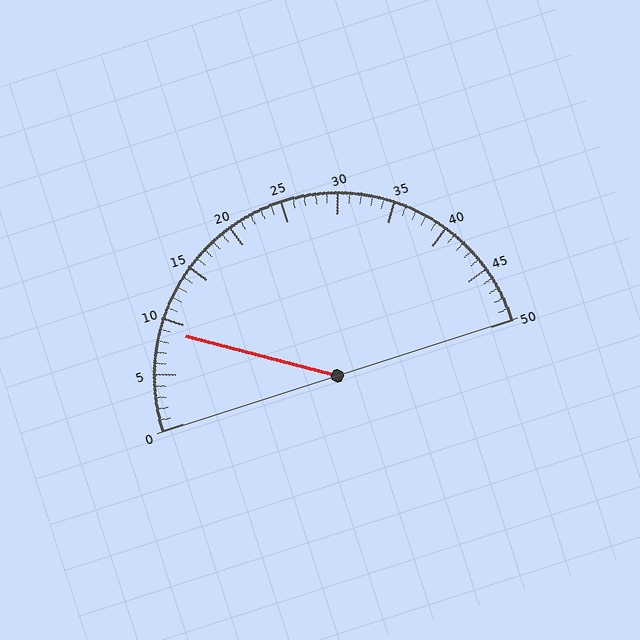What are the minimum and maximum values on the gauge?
The gauge ranges from 0 to 50.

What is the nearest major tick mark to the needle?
The nearest major tick mark is 10.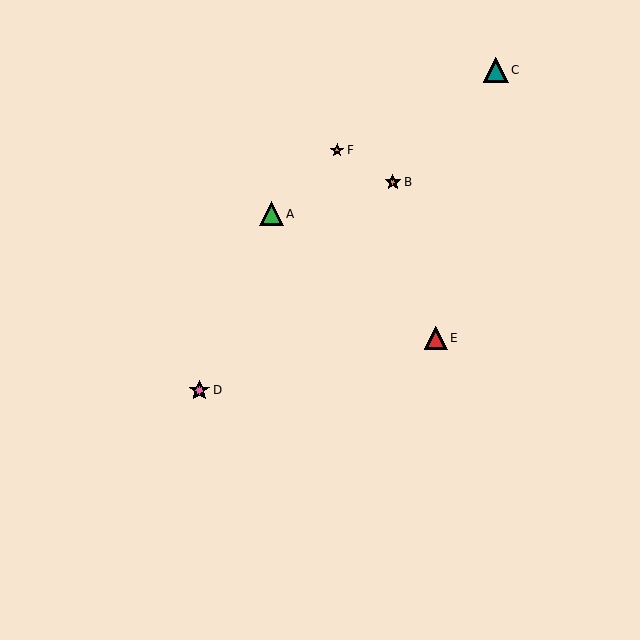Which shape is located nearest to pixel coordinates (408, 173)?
The orange star (labeled B) at (393, 182) is nearest to that location.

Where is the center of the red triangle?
The center of the red triangle is at (436, 338).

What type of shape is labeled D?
Shape D is a pink star.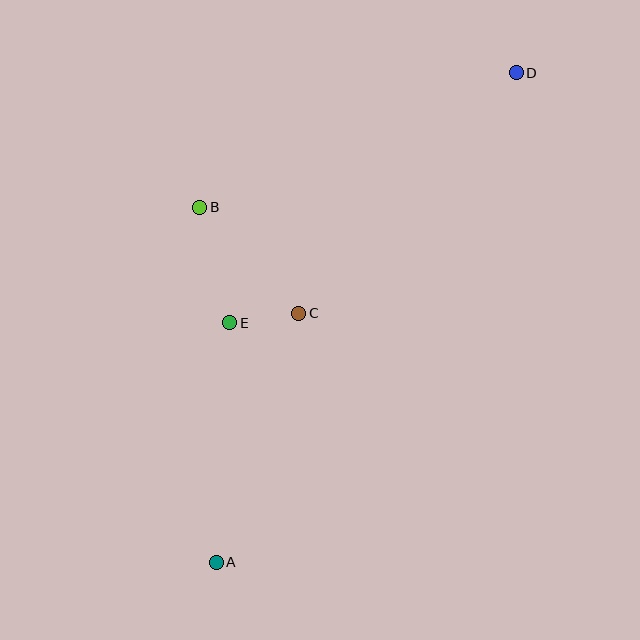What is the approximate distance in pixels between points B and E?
The distance between B and E is approximately 119 pixels.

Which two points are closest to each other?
Points C and E are closest to each other.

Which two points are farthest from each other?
Points A and D are farthest from each other.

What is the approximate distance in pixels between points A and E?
The distance between A and E is approximately 240 pixels.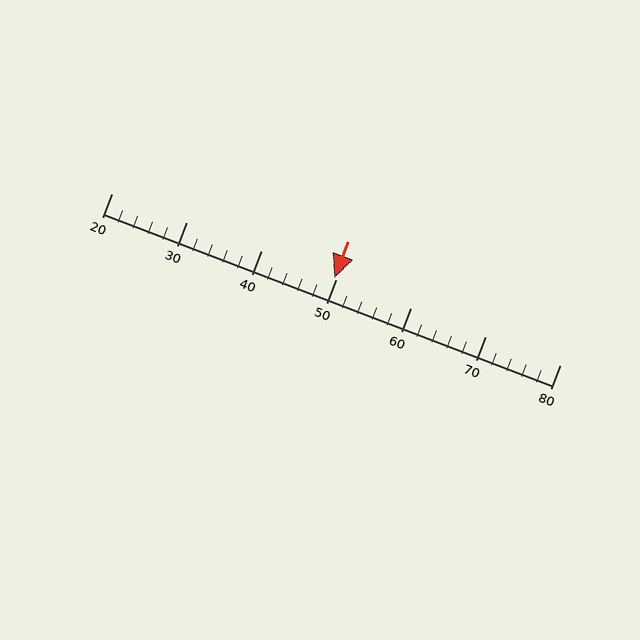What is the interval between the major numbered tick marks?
The major tick marks are spaced 10 units apart.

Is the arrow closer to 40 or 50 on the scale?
The arrow is closer to 50.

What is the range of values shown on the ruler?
The ruler shows values from 20 to 80.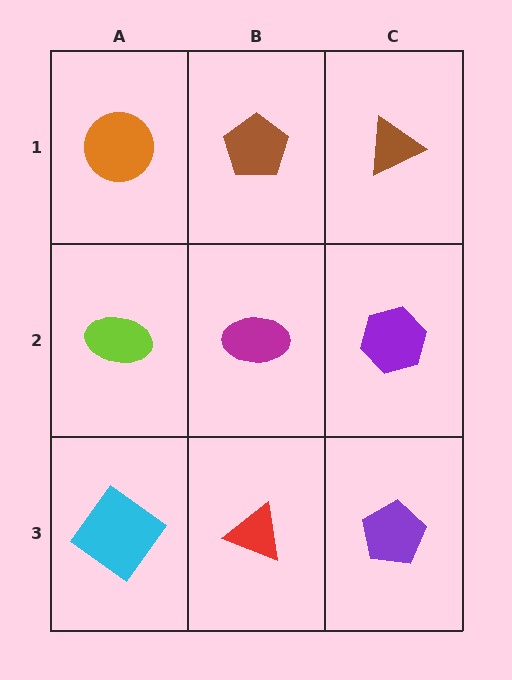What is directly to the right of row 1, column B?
A brown triangle.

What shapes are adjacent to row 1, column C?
A purple hexagon (row 2, column C), a brown pentagon (row 1, column B).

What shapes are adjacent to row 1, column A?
A lime ellipse (row 2, column A), a brown pentagon (row 1, column B).